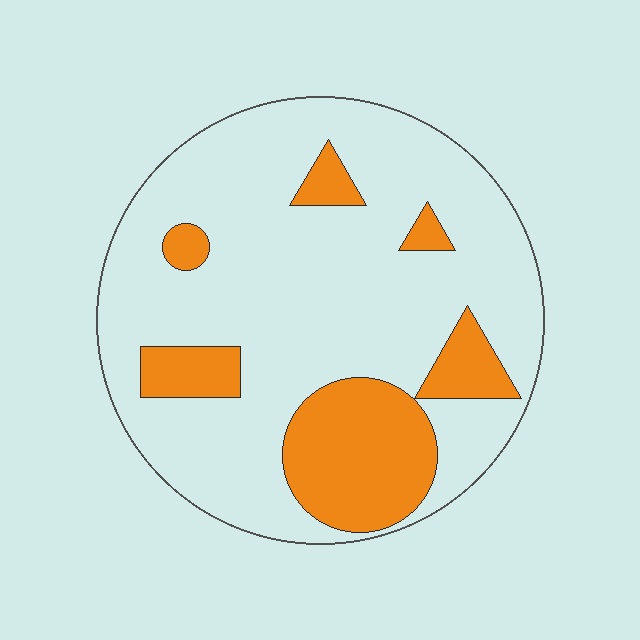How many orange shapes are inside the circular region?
6.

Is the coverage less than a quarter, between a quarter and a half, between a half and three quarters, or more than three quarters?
Less than a quarter.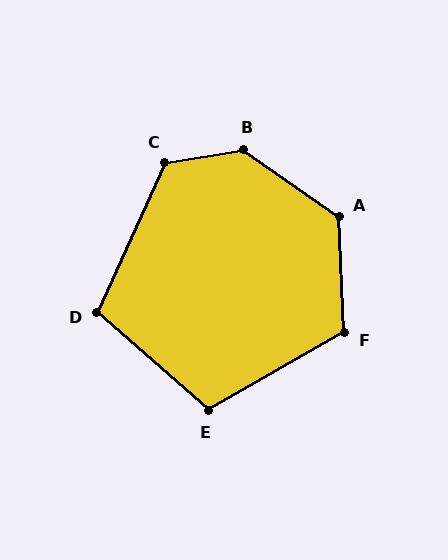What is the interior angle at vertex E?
Approximately 109 degrees (obtuse).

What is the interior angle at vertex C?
Approximately 124 degrees (obtuse).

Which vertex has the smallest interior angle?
D, at approximately 107 degrees.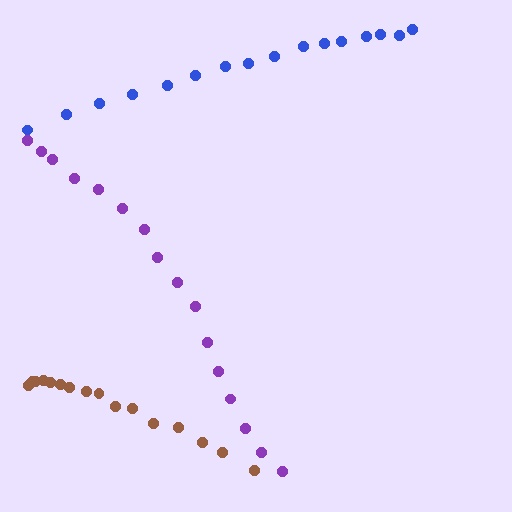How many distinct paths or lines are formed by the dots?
There are 3 distinct paths.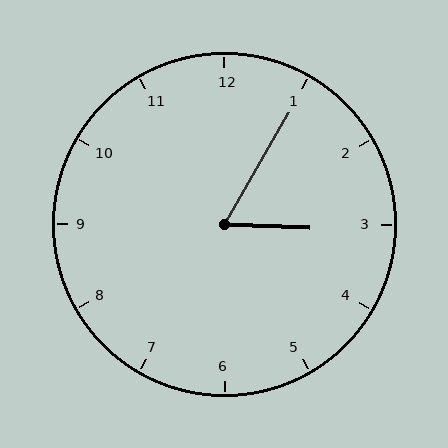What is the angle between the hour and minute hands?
Approximately 62 degrees.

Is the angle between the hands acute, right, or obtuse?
It is acute.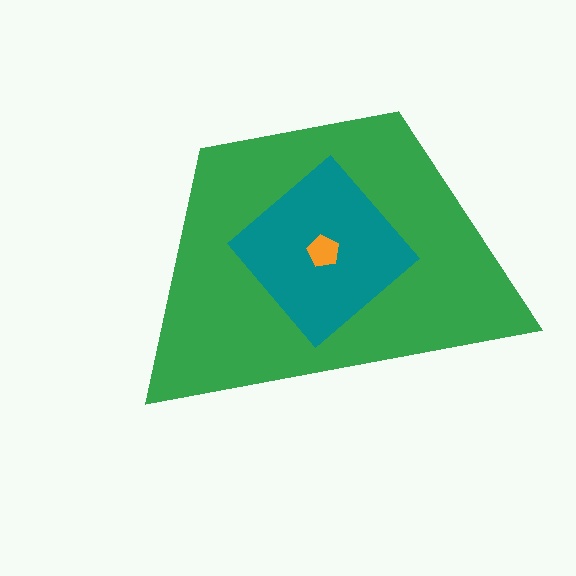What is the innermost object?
The orange pentagon.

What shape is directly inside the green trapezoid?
The teal diamond.